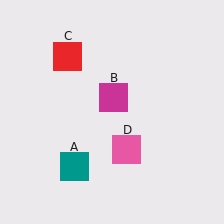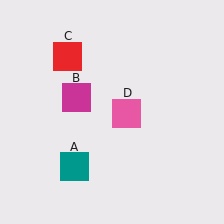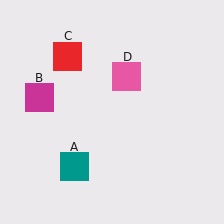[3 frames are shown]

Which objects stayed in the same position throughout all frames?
Teal square (object A) and red square (object C) remained stationary.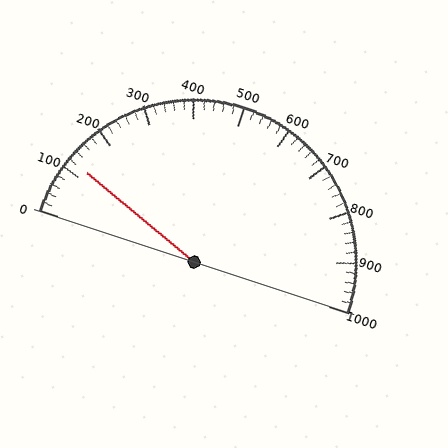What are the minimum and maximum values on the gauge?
The gauge ranges from 0 to 1000.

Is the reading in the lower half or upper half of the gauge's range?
The reading is in the lower half of the range (0 to 1000).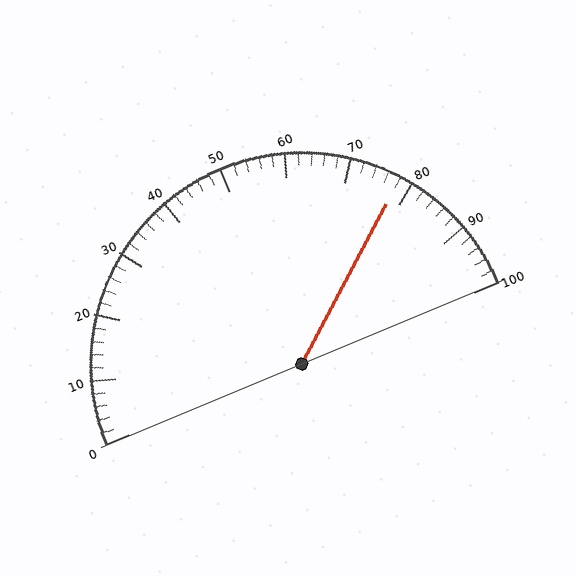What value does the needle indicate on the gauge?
The needle indicates approximately 78.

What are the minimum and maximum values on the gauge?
The gauge ranges from 0 to 100.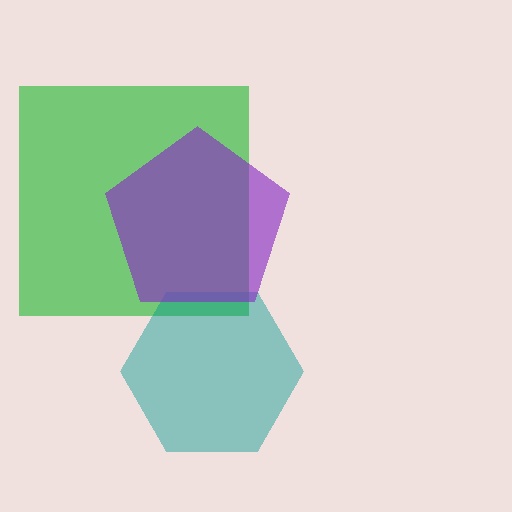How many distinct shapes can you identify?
There are 3 distinct shapes: a green square, a teal hexagon, a purple pentagon.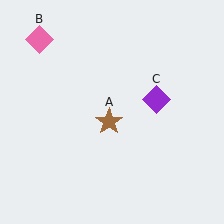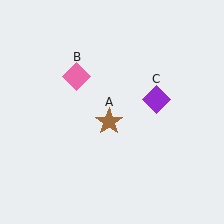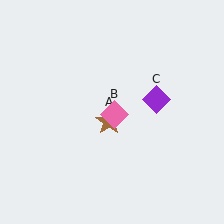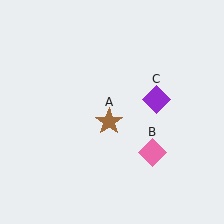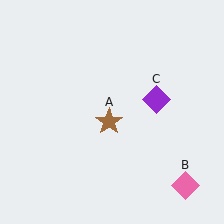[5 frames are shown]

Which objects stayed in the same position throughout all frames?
Brown star (object A) and purple diamond (object C) remained stationary.